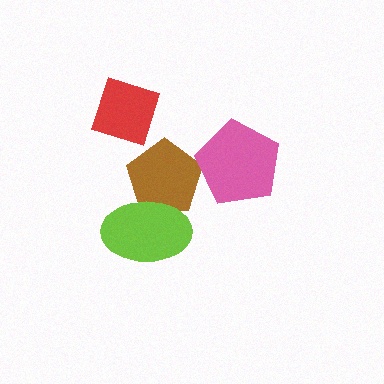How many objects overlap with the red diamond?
0 objects overlap with the red diamond.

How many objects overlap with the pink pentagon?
1 object overlaps with the pink pentagon.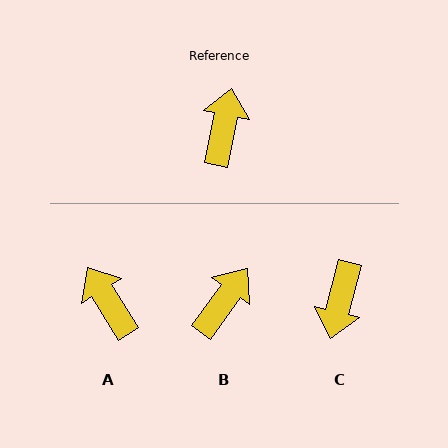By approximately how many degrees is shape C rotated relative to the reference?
Approximately 177 degrees counter-clockwise.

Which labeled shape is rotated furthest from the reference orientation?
C, about 177 degrees away.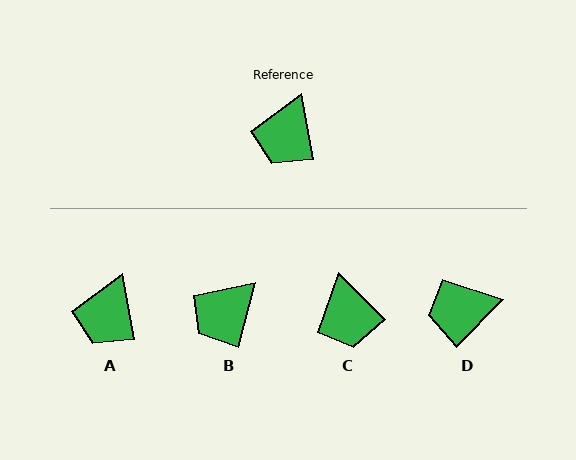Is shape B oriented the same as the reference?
No, it is off by about 25 degrees.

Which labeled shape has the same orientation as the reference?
A.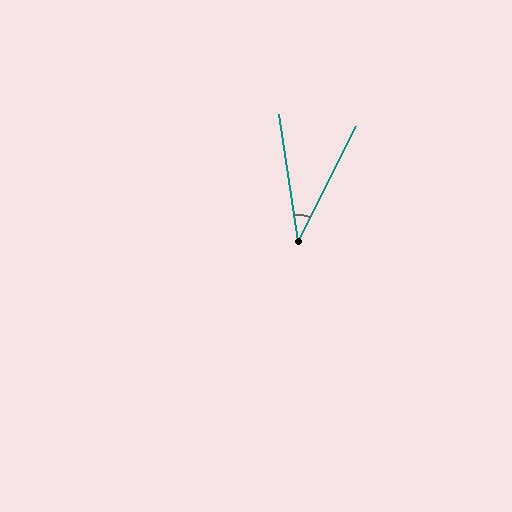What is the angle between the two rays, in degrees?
Approximately 35 degrees.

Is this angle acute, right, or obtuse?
It is acute.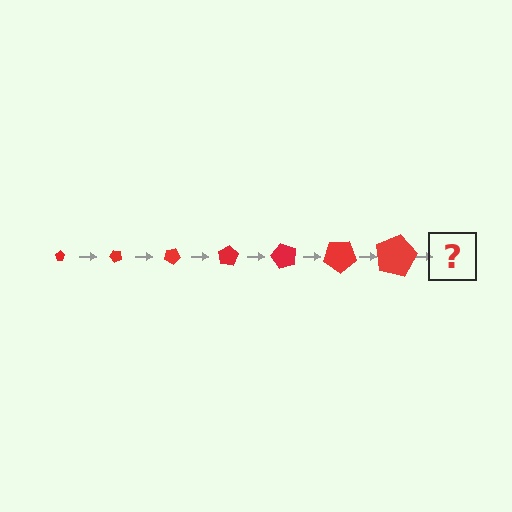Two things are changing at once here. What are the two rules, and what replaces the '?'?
The two rules are that the pentagon grows larger each step and it rotates 50 degrees each step. The '?' should be a pentagon, larger than the previous one and rotated 350 degrees from the start.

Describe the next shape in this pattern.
It should be a pentagon, larger than the previous one and rotated 350 degrees from the start.